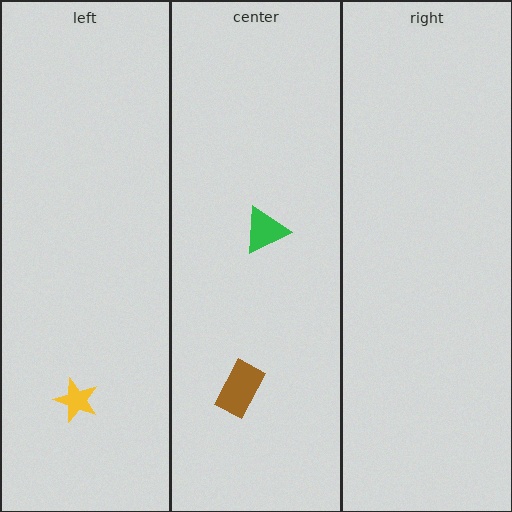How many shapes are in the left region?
1.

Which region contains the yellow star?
The left region.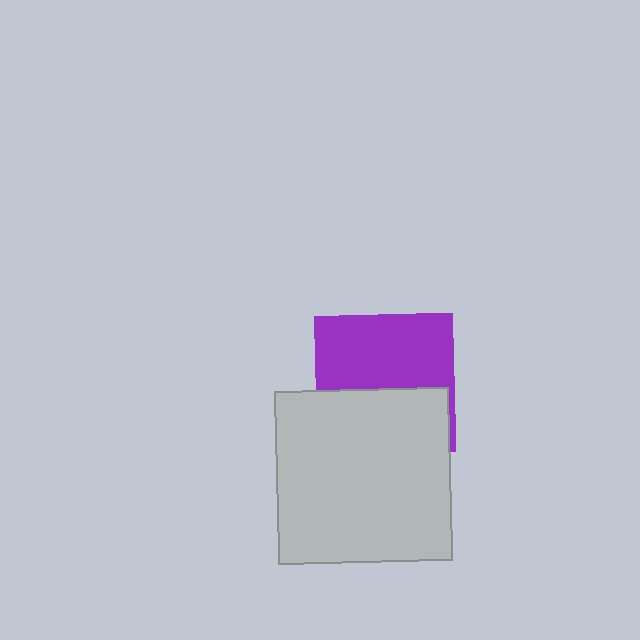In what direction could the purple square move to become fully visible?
The purple square could move up. That would shift it out from behind the light gray square entirely.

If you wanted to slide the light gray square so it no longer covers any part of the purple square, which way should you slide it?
Slide it down — that is the most direct way to separate the two shapes.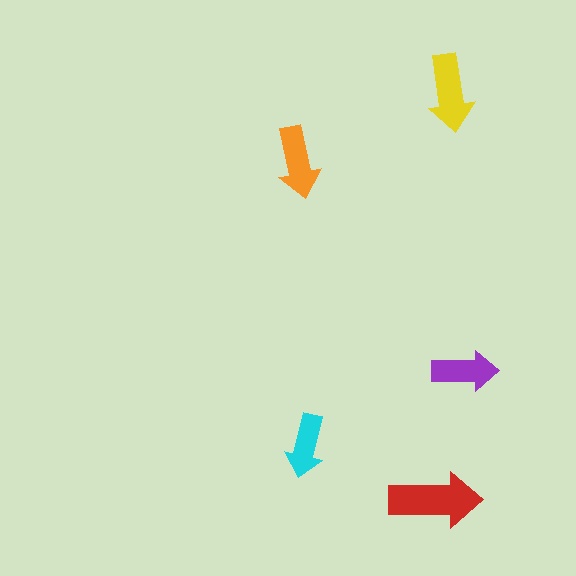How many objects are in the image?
There are 5 objects in the image.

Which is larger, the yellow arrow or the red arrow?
The red one.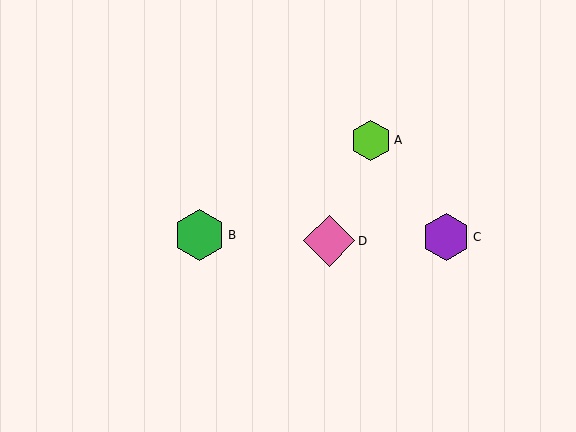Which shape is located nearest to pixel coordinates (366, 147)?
The lime hexagon (labeled A) at (371, 140) is nearest to that location.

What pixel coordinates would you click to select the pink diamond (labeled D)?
Click at (329, 241) to select the pink diamond D.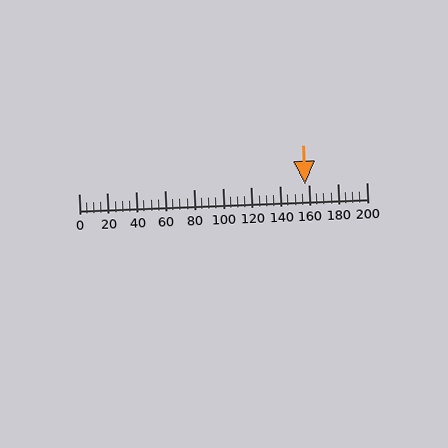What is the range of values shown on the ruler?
The ruler shows values from 0 to 200.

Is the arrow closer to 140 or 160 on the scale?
The arrow is closer to 160.